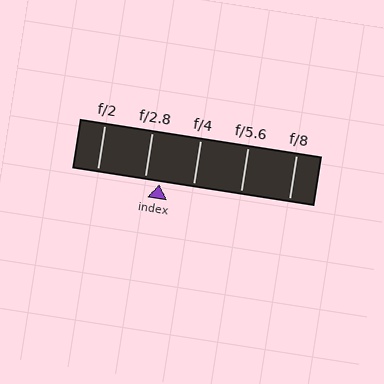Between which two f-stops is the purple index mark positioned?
The index mark is between f/2.8 and f/4.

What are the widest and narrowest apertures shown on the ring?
The widest aperture shown is f/2 and the narrowest is f/8.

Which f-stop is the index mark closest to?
The index mark is closest to f/2.8.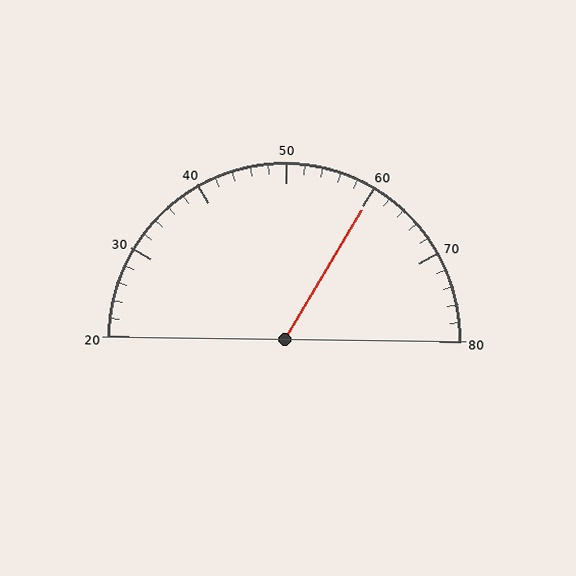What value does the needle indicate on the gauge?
The needle indicates approximately 60.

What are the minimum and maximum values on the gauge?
The gauge ranges from 20 to 80.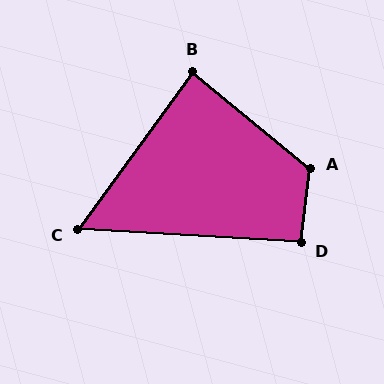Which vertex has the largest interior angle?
A, at approximately 123 degrees.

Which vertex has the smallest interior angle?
C, at approximately 57 degrees.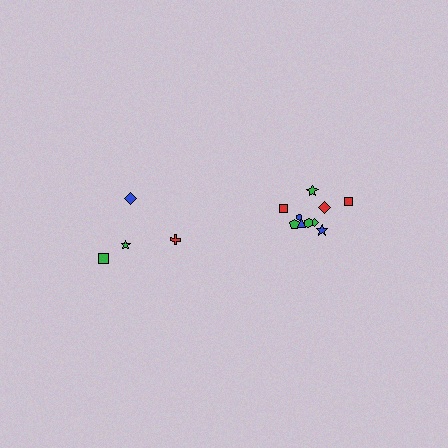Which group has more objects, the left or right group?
The right group.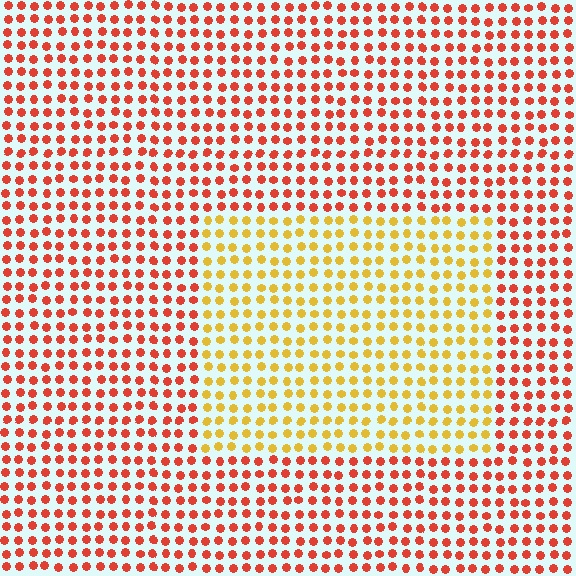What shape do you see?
I see a rectangle.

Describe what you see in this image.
The image is filled with small red elements in a uniform arrangement. A rectangle-shaped region is visible where the elements are tinted to a slightly different hue, forming a subtle color boundary.